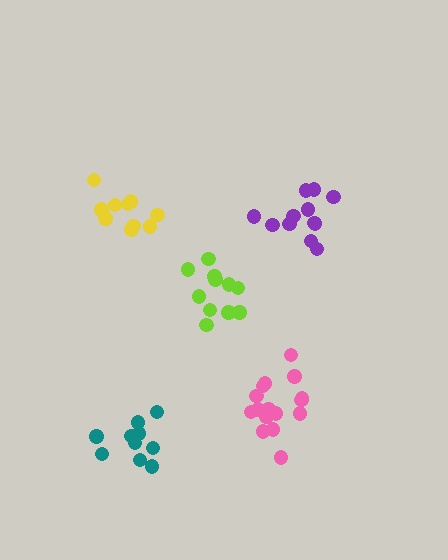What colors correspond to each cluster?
The clusters are colored: purple, teal, pink, yellow, lime.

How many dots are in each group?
Group 1: 13 dots, Group 2: 10 dots, Group 3: 16 dots, Group 4: 10 dots, Group 5: 11 dots (60 total).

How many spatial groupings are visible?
There are 5 spatial groupings.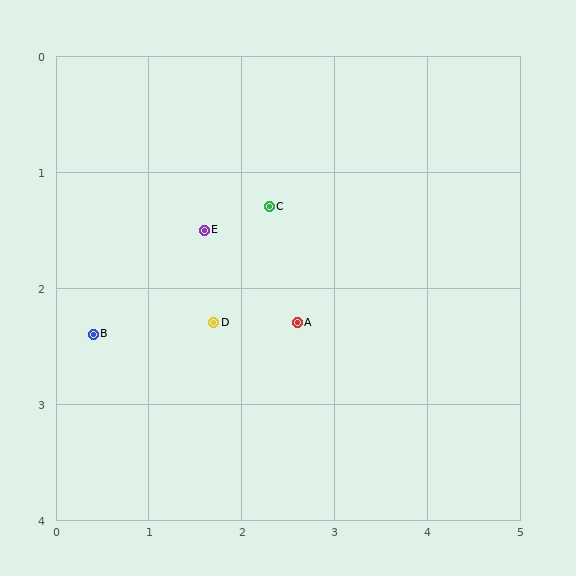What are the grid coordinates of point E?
Point E is at approximately (1.6, 1.5).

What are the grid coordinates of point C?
Point C is at approximately (2.3, 1.3).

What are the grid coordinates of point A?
Point A is at approximately (2.6, 2.3).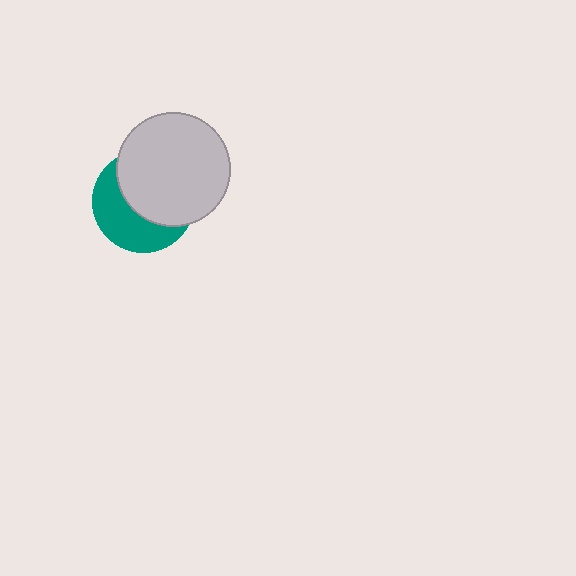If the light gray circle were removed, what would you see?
You would see the complete teal circle.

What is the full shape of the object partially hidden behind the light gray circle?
The partially hidden object is a teal circle.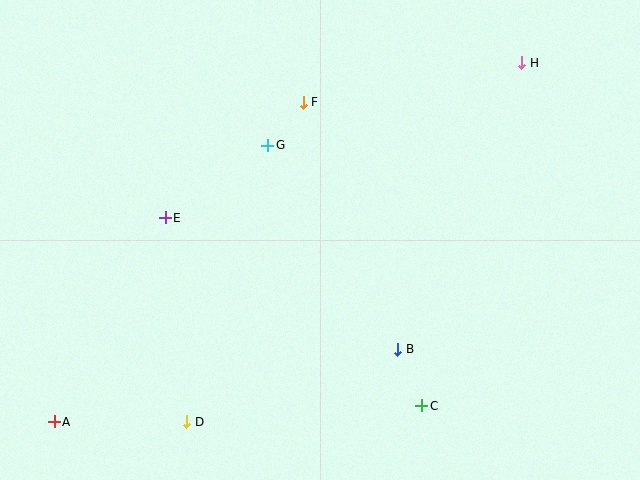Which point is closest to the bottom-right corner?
Point C is closest to the bottom-right corner.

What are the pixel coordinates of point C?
Point C is at (422, 406).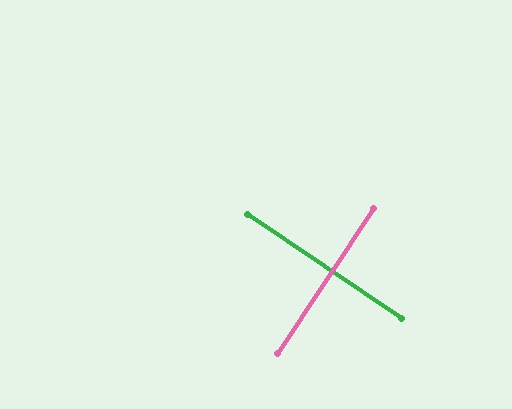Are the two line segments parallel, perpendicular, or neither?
Perpendicular — they meet at approximately 89°.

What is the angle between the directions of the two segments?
Approximately 89 degrees.